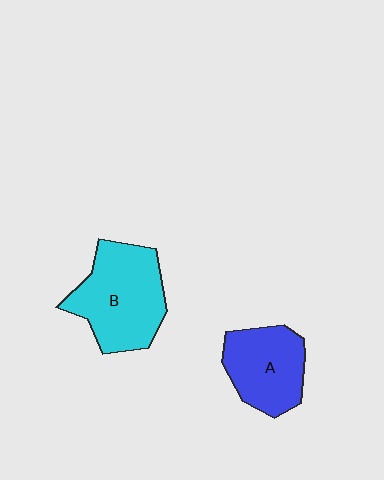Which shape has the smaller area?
Shape A (blue).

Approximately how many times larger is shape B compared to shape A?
Approximately 1.3 times.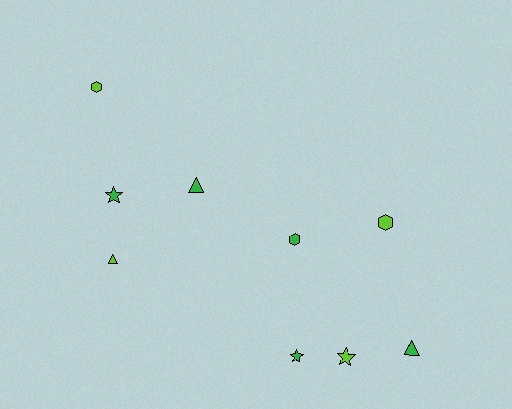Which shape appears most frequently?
Triangle, with 3 objects.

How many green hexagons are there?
There is 1 green hexagon.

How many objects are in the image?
There are 9 objects.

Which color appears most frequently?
Green, with 5 objects.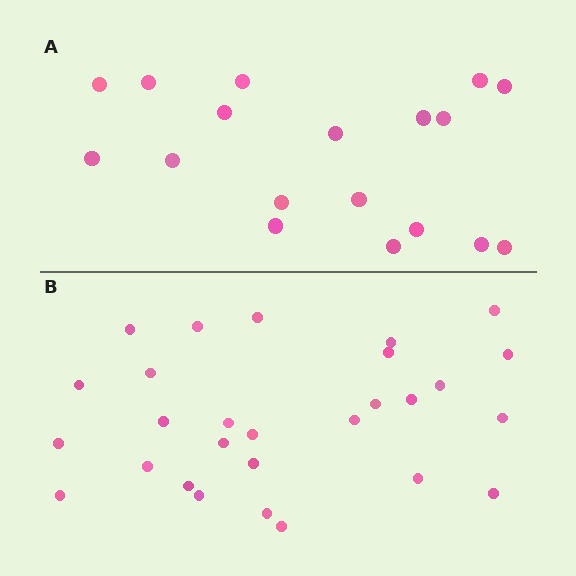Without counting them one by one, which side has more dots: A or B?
Region B (the bottom region) has more dots.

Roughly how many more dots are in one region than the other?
Region B has roughly 10 or so more dots than region A.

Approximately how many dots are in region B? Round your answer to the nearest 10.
About 30 dots. (The exact count is 28, which rounds to 30.)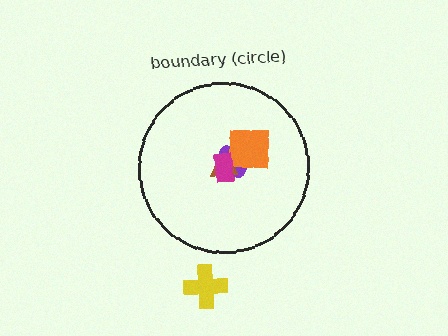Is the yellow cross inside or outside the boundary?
Outside.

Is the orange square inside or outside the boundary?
Inside.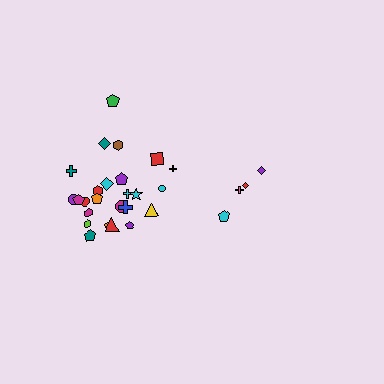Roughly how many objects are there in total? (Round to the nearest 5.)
Roughly 30 objects in total.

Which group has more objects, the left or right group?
The left group.